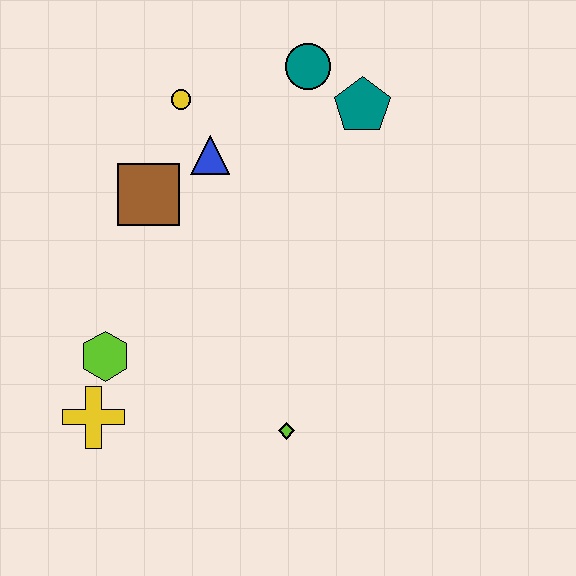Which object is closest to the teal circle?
The teal pentagon is closest to the teal circle.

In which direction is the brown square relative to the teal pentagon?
The brown square is to the left of the teal pentagon.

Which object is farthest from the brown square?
The lime diamond is farthest from the brown square.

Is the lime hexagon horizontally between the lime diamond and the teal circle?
No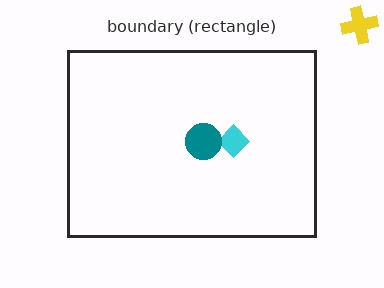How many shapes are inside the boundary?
2 inside, 1 outside.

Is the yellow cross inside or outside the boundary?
Outside.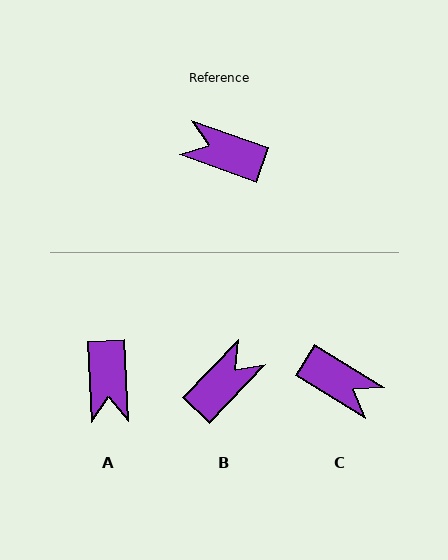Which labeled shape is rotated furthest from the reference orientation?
C, about 168 degrees away.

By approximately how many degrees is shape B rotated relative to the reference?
Approximately 114 degrees clockwise.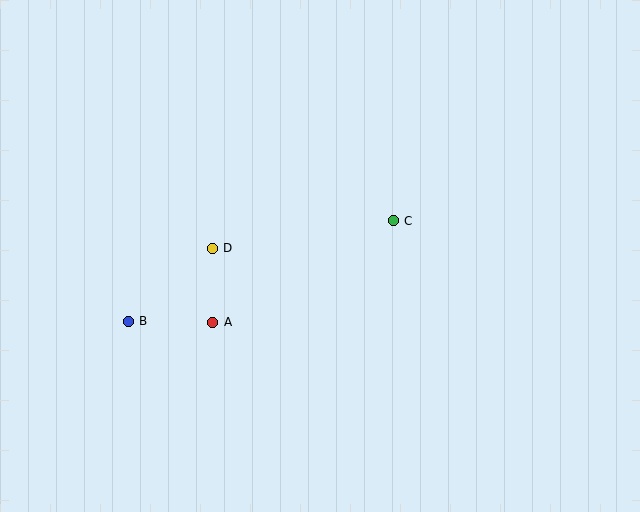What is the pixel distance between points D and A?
The distance between D and A is 74 pixels.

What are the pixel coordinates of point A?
Point A is at (213, 322).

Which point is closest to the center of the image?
Point C at (393, 221) is closest to the center.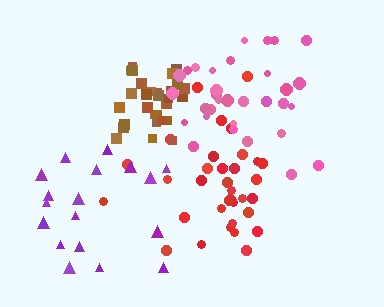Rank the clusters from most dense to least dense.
brown, pink, red, purple.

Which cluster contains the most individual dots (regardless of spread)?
Red (34).